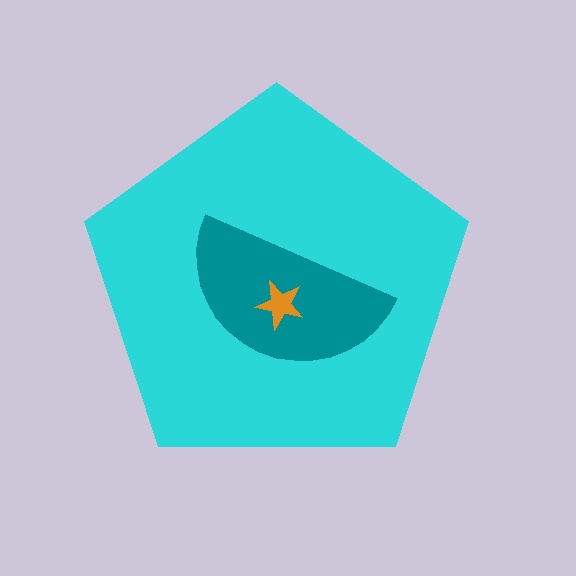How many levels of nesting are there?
3.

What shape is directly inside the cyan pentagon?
The teal semicircle.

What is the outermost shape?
The cyan pentagon.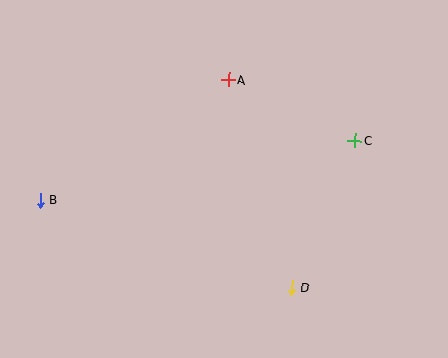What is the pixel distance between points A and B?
The distance between A and B is 223 pixels.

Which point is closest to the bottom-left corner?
Point B is closest to the bottom-left corner.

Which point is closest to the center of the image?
Point A at (228, 80) is closest to the center.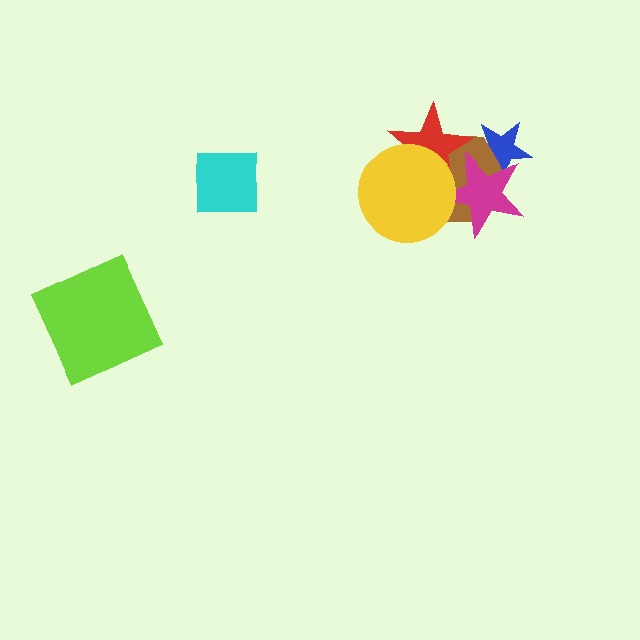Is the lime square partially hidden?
No, no other shape covers it.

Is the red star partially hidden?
Yes, it is partially covered by another shape.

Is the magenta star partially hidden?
Yes, it is partially covered by another shape.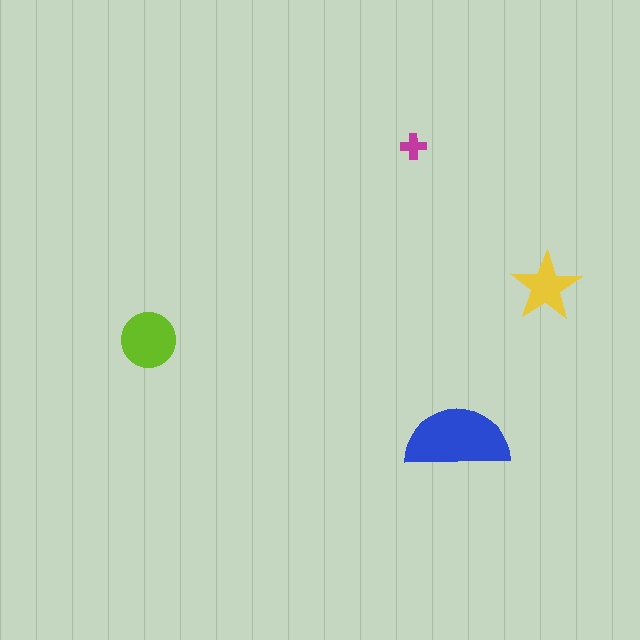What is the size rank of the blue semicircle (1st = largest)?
1st.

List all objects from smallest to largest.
The magenta cross, the yellow star, the lime circle, the blue semicircle.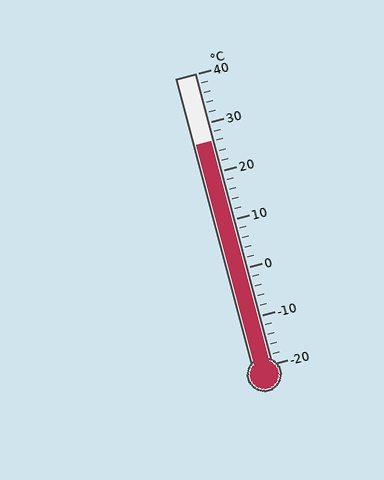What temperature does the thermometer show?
The thermometer shows approximately 26°C.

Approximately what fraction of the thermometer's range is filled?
The thermometer is filled to approximately 75% of its range.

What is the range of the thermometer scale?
The thermometer scale ranges from -20°C to 40°C.